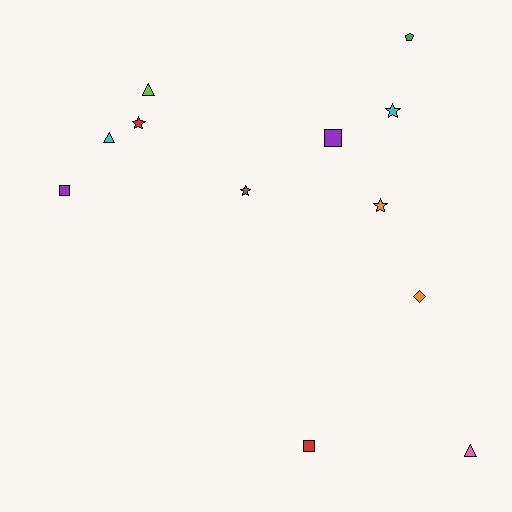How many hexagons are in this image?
There are no hexagons.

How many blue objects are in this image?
There are no blue objects.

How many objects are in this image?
There are 12 objects.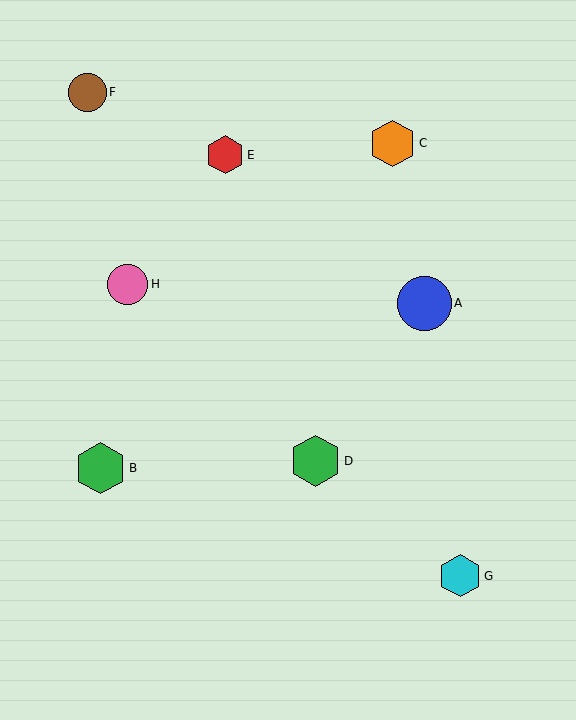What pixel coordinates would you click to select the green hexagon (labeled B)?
Click at (100, 468) to select the green hexagon B.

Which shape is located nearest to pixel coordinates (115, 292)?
The pink circle (labeled H) at (128, 284) is nearest to that location.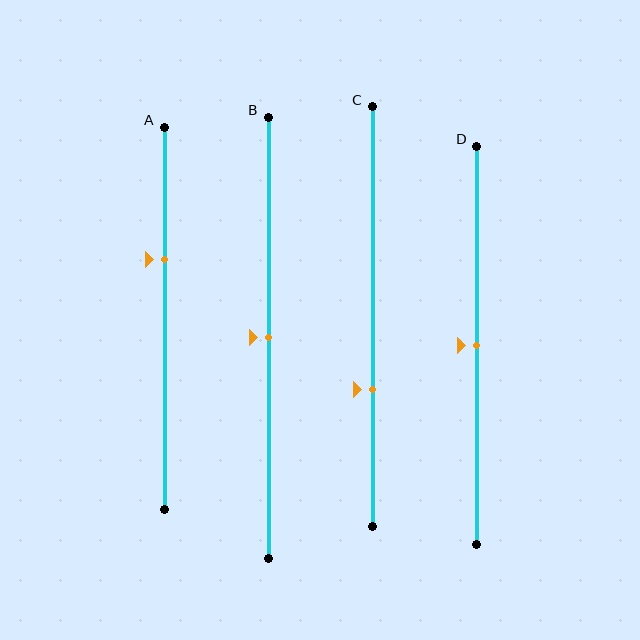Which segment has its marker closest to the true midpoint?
Segment B has its marker closest to the true midpoint.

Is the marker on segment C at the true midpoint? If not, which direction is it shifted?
No, the marker on segment C is shifted downward by about 17% of the segment length.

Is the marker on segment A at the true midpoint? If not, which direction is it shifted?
No, the marker on segment A is shifted upward by about 15% of the segment length.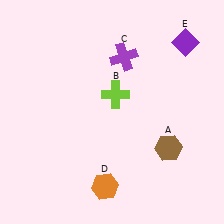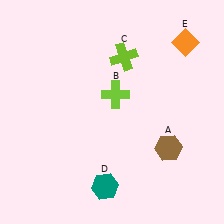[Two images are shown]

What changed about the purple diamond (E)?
In Image 1, E is purple. In Image 2, it changed to orange.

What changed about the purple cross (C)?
In Image 1, C is purple. In Image 2, it changed to lime.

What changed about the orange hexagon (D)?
In Image 1, D is orange. In Image 2, it changed to teal.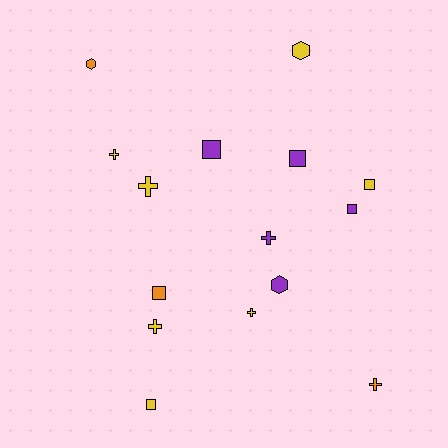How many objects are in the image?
There are 15 objects.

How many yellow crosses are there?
There are 4 yellow crosses.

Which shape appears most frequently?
Square, with 6 objects.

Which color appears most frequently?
Yellow, with 7 objects.